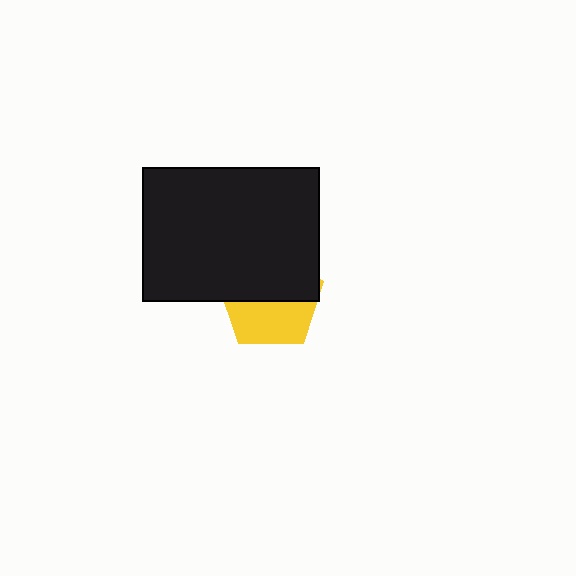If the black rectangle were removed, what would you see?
You would see the complete yellow pentagon.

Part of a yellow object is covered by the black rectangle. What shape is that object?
It is a pentagon.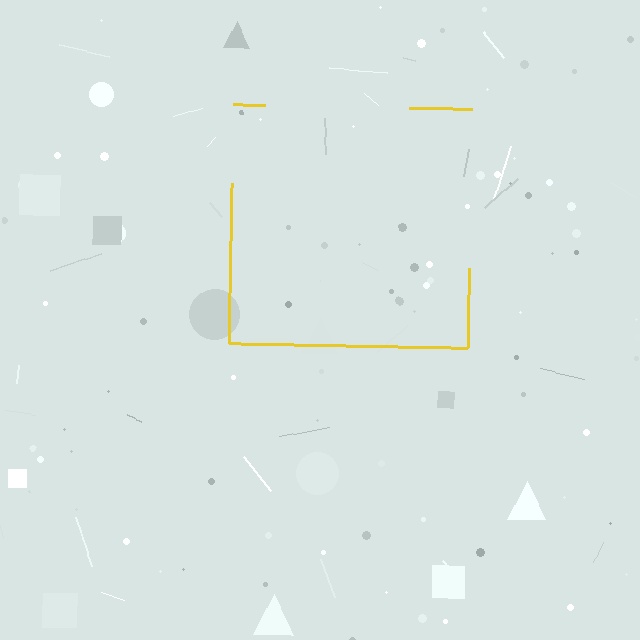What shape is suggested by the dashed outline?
The dashed outline suggests a square.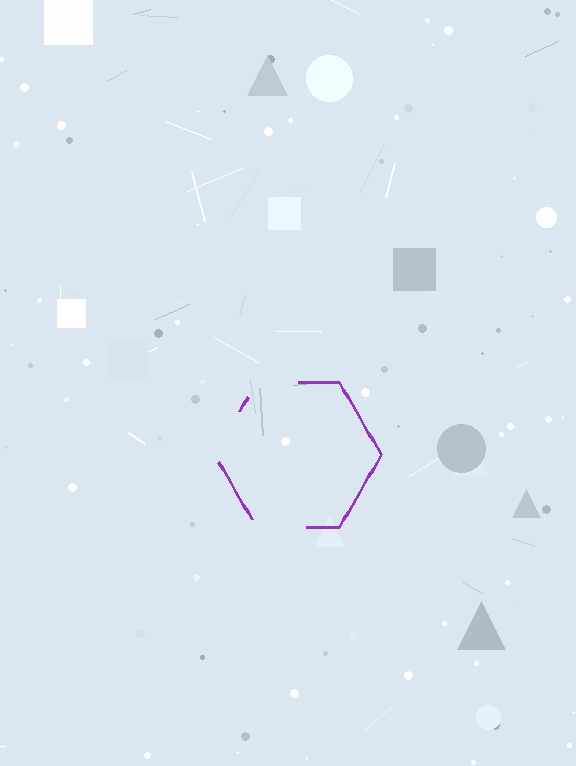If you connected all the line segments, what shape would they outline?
They would outline a hexagon.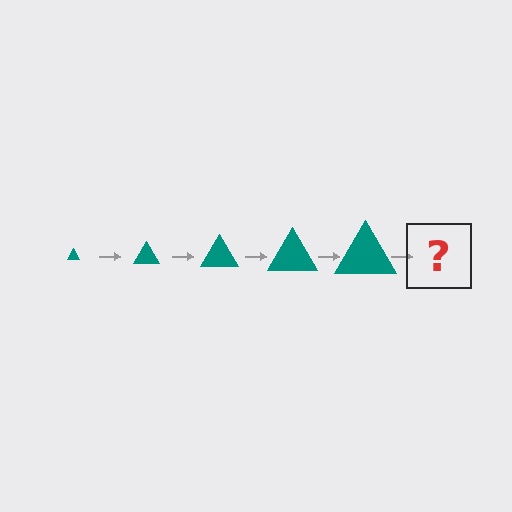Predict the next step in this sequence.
The next step is a teal triangle, larger than the previous one.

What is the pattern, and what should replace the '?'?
The pattern is that the triangle gets progressively larger each step. The '?' should be a teal triangle, larger than the previous one.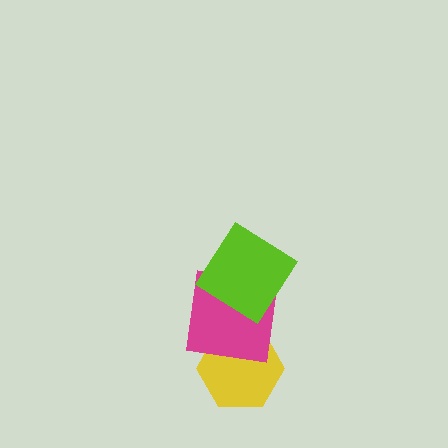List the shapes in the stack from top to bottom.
From top to bottom: the lime diamond, the magenta square, the yellow hexagon.